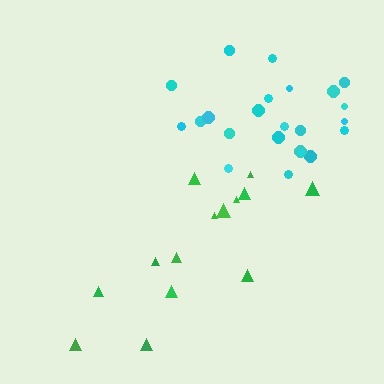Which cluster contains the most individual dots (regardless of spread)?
Cyan (23).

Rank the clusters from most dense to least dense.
cyan, green.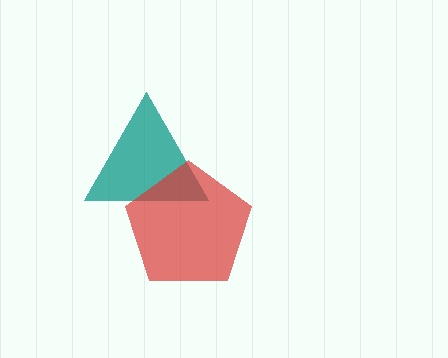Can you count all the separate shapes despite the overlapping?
Yes, there are 2 separate shapes.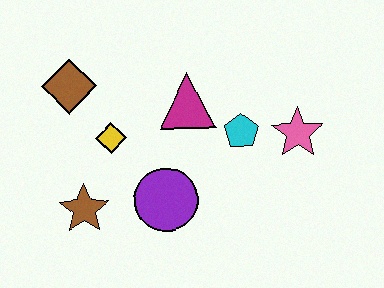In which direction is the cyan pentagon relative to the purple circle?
The cyan pentagon is to the right of the purple circle.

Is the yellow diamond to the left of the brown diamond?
No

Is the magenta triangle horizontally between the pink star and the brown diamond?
Yes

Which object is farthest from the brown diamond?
The pink star is farthest from the brown diamond.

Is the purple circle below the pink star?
Yes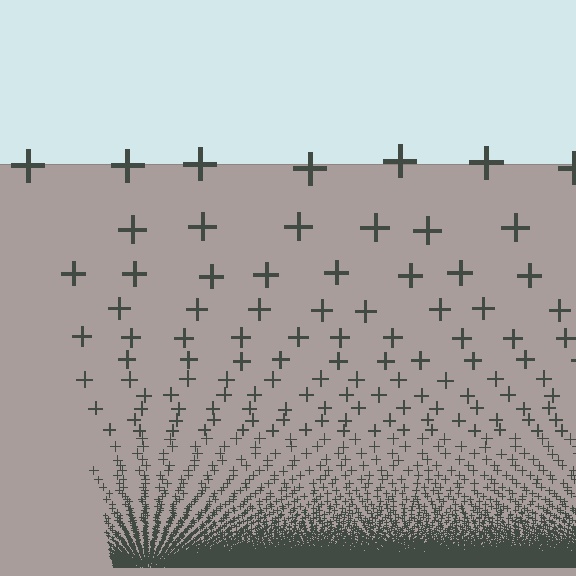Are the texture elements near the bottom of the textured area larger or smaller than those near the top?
Smaller. The gradient is inverted — elements near the bottom are smaller and denser.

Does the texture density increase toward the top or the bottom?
Density increases toward the bottom.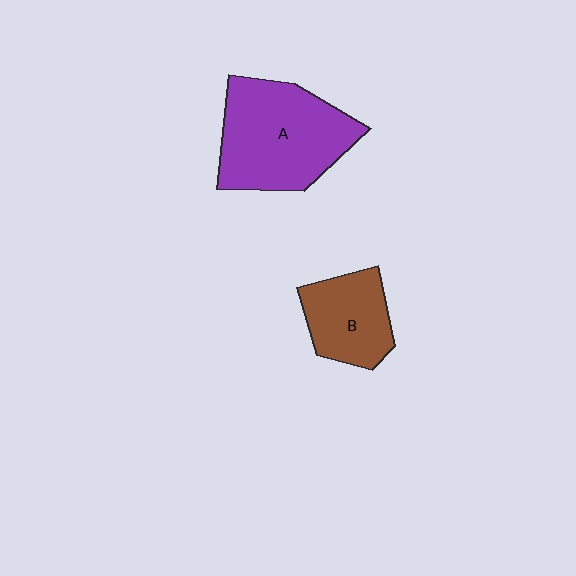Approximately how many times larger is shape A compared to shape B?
Approximately 1.7 times.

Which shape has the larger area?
Shape A (purple).